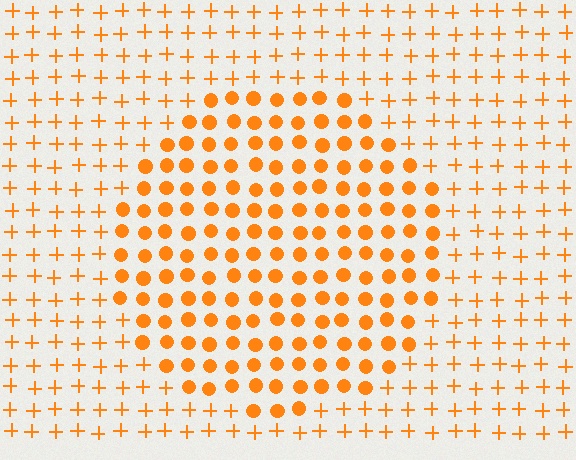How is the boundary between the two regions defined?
The boundary is defined by a change in element shape: circles inside vs. plus signs outside. All elements share the same color and spacing.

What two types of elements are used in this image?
The image uses circles inside the circle region and plus signs outside it.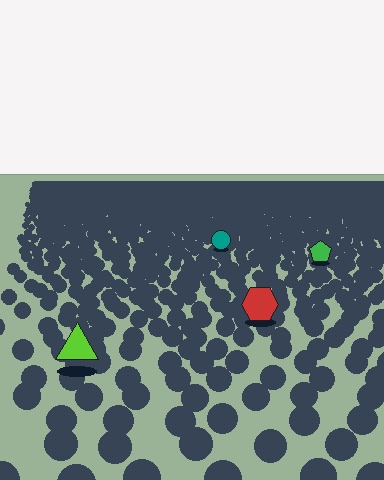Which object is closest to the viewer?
The lime triangle is closest. The texture marks near it are larger and more spread out.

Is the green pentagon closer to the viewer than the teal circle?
Yes. The green pentagon is closer — you can tell from the texture gradient: the ground texture is coarser near it.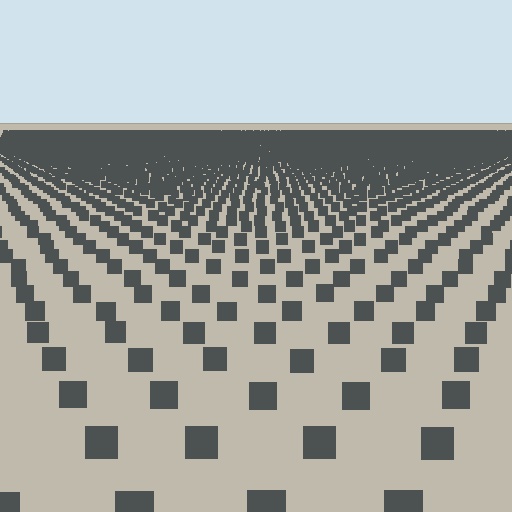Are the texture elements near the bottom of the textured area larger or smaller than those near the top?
Larger. Near the bottom, elements are closer to the viewer and appear at a bigger on-screen size.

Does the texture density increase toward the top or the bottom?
Density increases toward the top.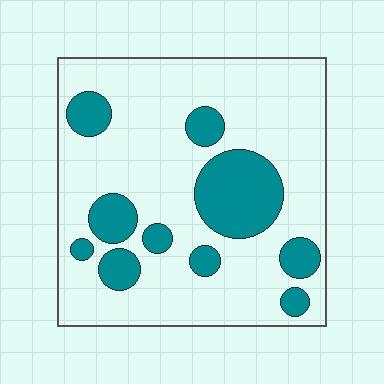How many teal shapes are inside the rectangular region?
10.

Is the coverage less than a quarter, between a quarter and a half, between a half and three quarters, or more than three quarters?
Less than a quarter.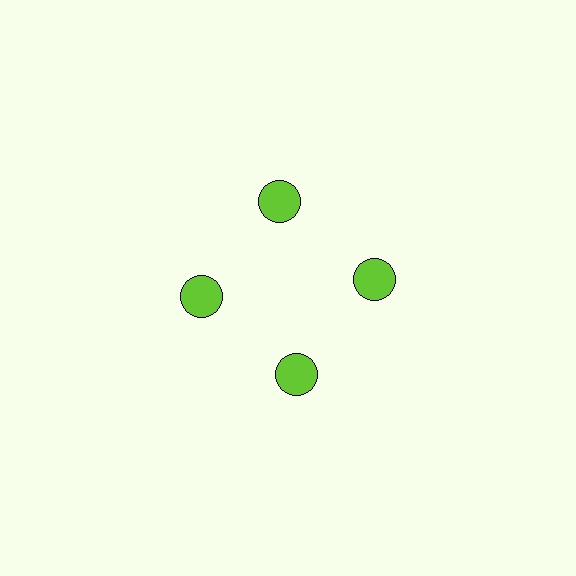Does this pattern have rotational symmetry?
Yes, this pattern has 4-fold rotational symmetry. It looks the same after rotating 90 degrees around the center.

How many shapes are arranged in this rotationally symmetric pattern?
There are 4 shapes, arranged in 4 groups of 1.